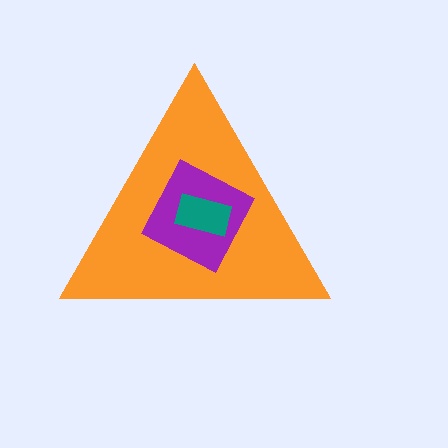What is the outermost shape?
The orange triangle.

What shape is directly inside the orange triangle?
The purple square.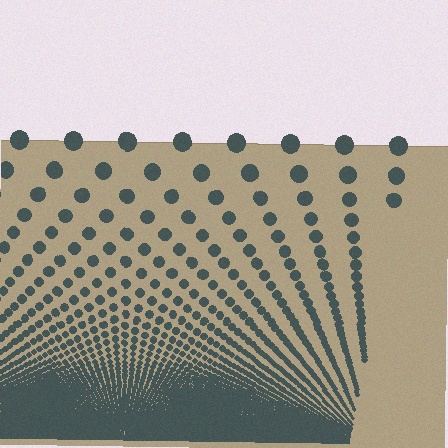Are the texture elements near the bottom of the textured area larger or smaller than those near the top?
Smaller. The gradient is inverted — elements near the bottom are smaller and denser.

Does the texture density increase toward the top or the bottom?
Density increases toward the bottom.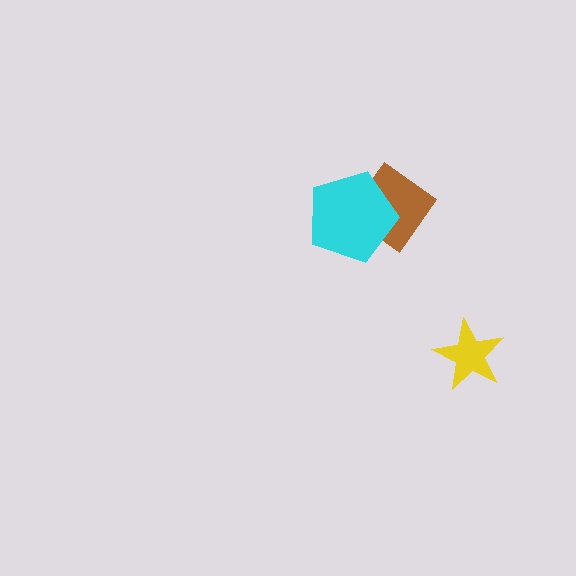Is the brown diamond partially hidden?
Yes, it is partially covered by another shape.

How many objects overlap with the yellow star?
0 objects overlap with the yellow star.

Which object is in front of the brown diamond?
The cyan pentagon is in front of the brown diamond.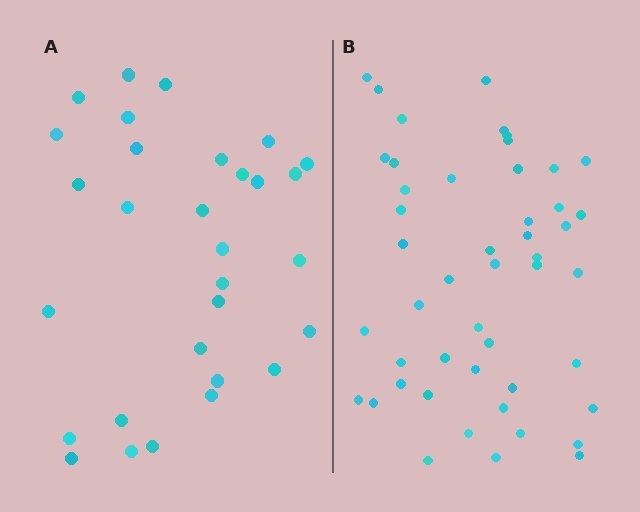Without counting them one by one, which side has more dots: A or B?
Region B (the right region) has more dots.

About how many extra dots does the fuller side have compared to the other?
Region B has approximately 20 more dots than region A.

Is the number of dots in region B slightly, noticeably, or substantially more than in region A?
Region B has substantially more. The ratio is roughly 1.6 to 1.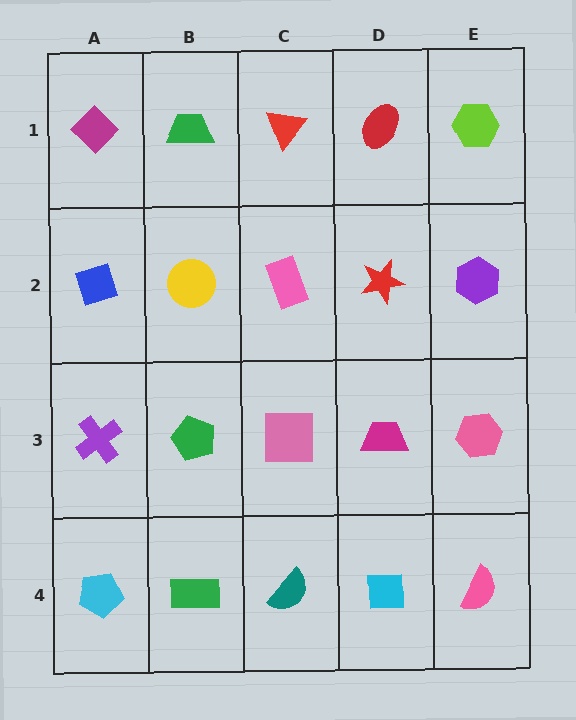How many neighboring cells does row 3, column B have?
4.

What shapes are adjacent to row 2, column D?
A red ellipse (row 1, column D), a magenta trapezoid (row 3, column D), a pink rectangle (row 2, column C), a purple hexagon (row 2, column E).